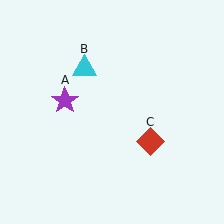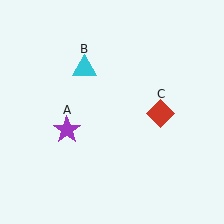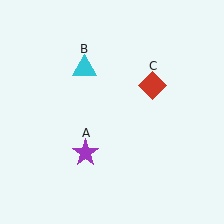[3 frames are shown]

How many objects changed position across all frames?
2 objects changed position: purple star (object A), red diamond (object C).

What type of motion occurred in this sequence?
The purple star (object A), red diamond (object C) rotated counterclockwise around the center of the scene.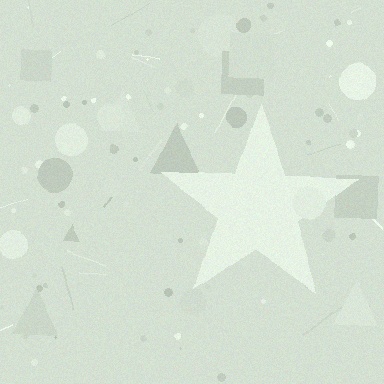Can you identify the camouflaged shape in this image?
The camouflaged shape is a star.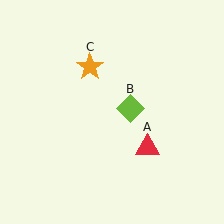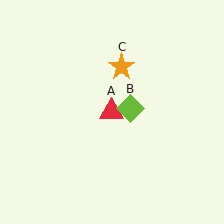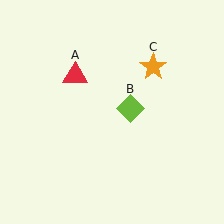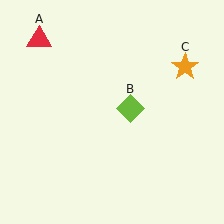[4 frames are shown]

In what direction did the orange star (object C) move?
The orange star (object C) moved right.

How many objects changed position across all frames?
2 objects changed position: red triangle (object A), orange star (object C).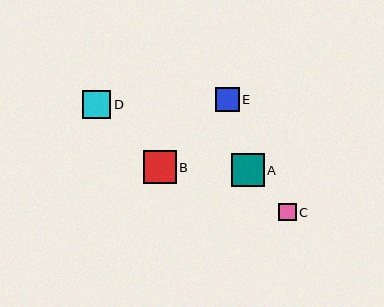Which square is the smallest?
Square C is the smallest with a size of approximately 17 pixels.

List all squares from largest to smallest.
From largest to smallest: B, A, D, E, C.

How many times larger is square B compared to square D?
Square B is approximately 1.2 times the size of square D.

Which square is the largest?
Square B is the largest with a size of approximately 33 pixels.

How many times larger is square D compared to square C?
Square D is approximately 1.6 times the size of square C.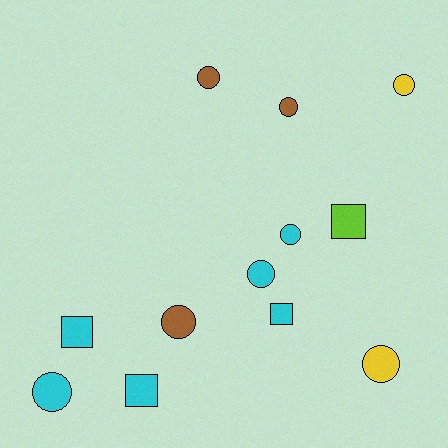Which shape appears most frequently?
Circle, with 8 objects.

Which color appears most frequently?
Cyan, with 6 objects.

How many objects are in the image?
There are 12 objects.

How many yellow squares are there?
There are no yellow squares.